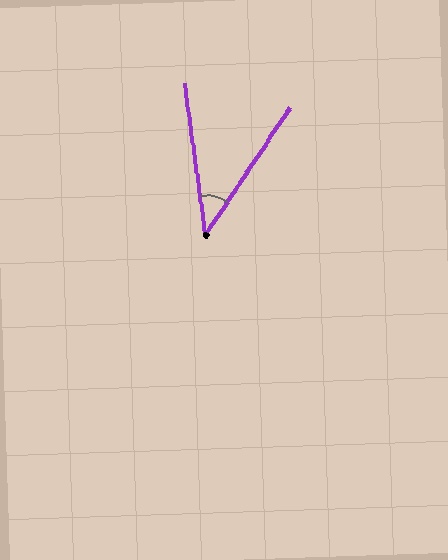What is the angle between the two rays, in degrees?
Approximately 41 degrees.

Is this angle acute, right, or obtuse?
It is acute.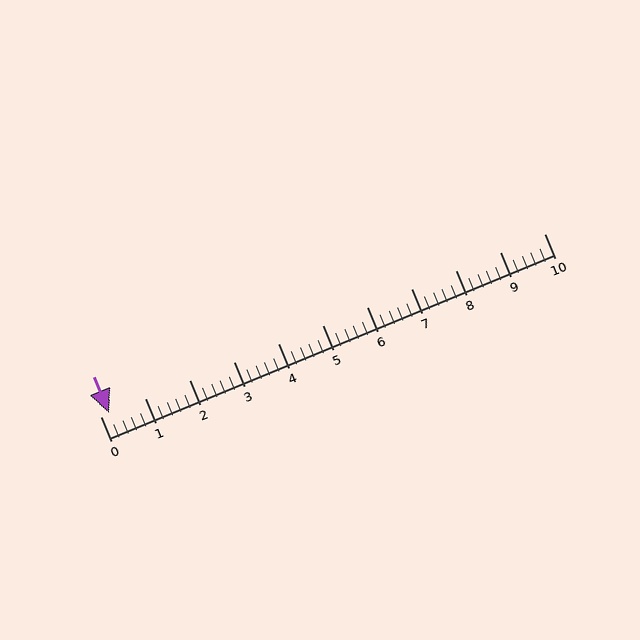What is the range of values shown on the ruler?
The ruler shows values from 0 to 10.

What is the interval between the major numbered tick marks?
The major tick marks are spaced 1 units apart.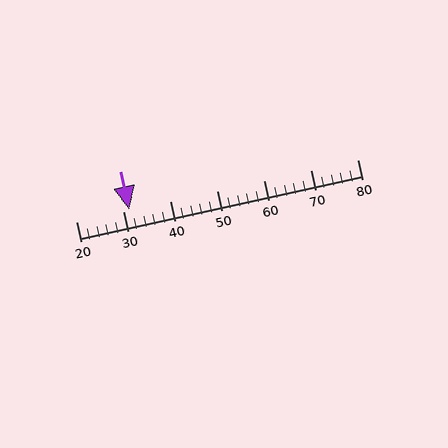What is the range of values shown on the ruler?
The ruler shows values from 20 to 80.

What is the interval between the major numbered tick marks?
The major tick marks are spaced 10 units apart.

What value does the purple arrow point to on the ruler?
The purple arrow points to approximately 31.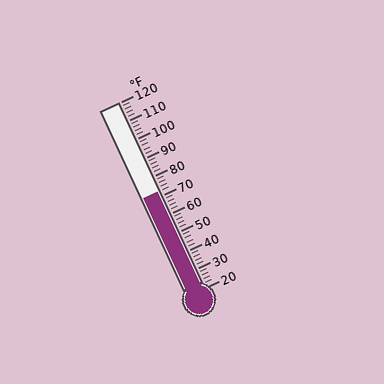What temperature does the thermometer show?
The thermometer shows approximately 72°F.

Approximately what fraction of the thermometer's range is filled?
The thermometer is filled to approximately 50% of its range.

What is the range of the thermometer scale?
The thermometer scale ranges from 20°F to 120°F.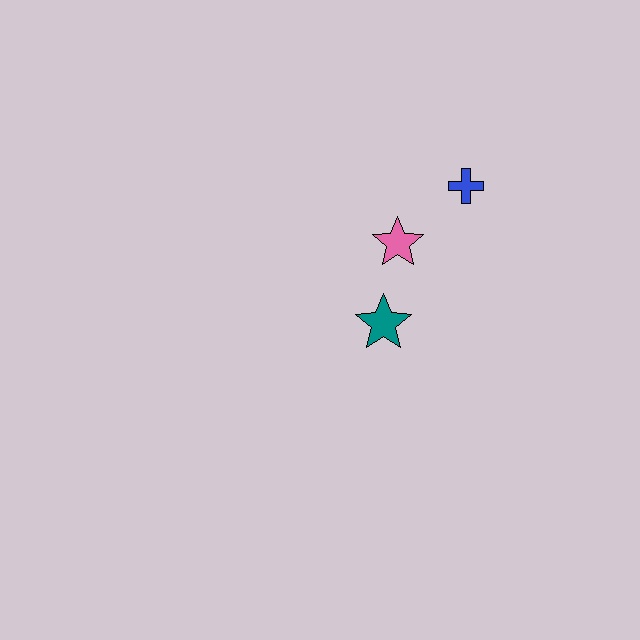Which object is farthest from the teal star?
The blue cross is farthest from the teal star.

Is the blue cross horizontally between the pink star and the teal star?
No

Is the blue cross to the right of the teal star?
Yes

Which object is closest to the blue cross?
The pink star is closest to the blue cross.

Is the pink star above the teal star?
Yes